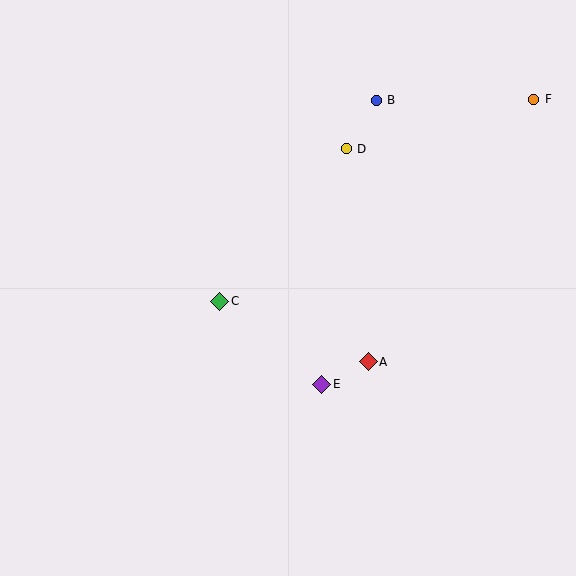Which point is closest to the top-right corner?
Point F is closest to the top-right corner.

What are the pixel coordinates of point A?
Point A is at (368, 362).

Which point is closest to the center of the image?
Point C at (220, 301) is closest to the center.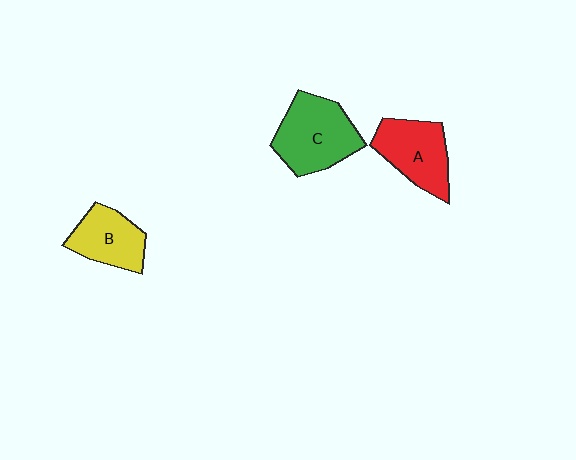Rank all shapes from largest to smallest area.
From largest to smallest: C (green), A (red), B (yellow).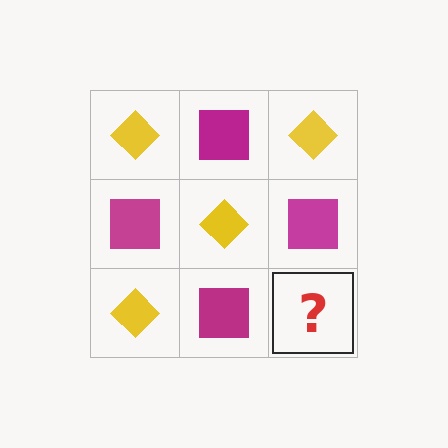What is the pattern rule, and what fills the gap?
The rule is that it alternates yellow diamond and magenta square in a checkerboard pattern. The gap should be filled with a yellow diamond.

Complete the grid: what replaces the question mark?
The question mark should be replaced with a yellow diamond.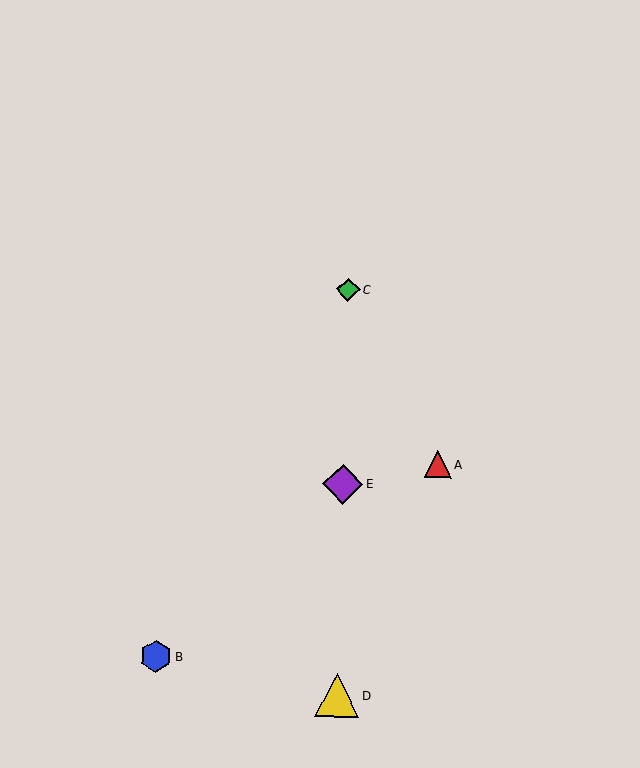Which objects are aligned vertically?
Objects C, D, E are aligned vertically.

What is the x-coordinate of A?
Object A is at x≈438.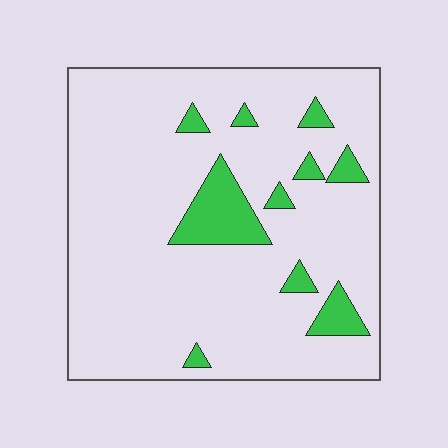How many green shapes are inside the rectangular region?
10.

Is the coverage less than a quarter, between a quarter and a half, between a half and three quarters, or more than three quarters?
Less than a quarter.